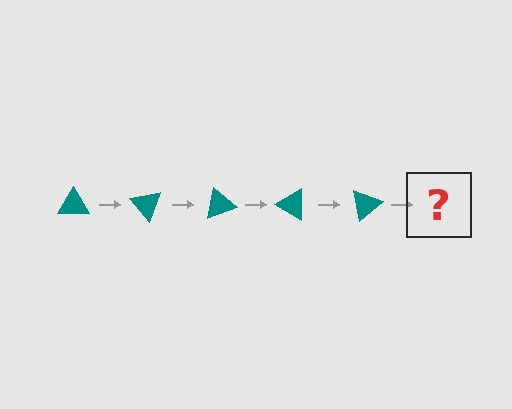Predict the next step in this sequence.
The next step is a teal triangle rotated 250 degrees.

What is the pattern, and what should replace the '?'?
The pattern is that the triangle rotates 50 degrees each step. The '?' should be a teal triangle rotated 250 degrees.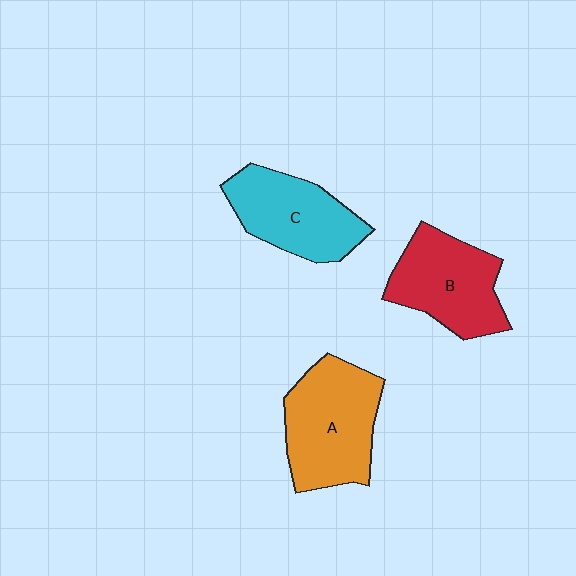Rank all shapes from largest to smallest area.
From largest to smallest: A (orange), B (red), C (cyan).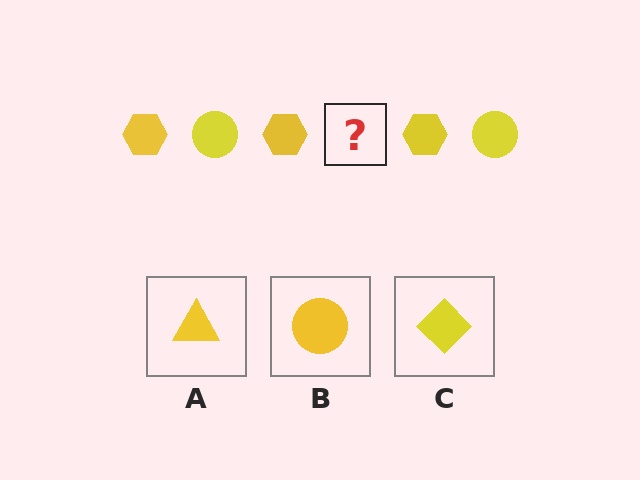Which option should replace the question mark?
Option B.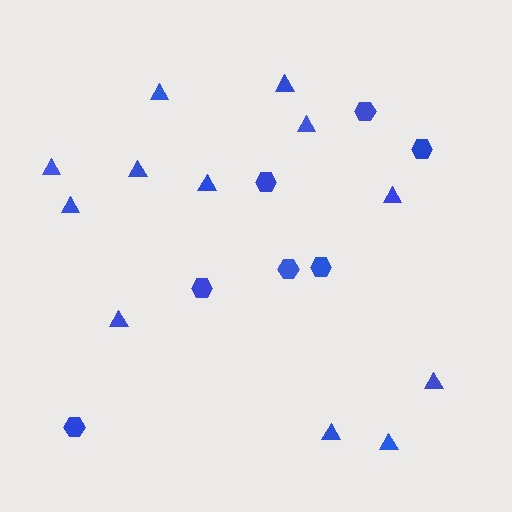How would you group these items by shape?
There are 2 groups: one group of hexagons (7) and one group of triangles (12).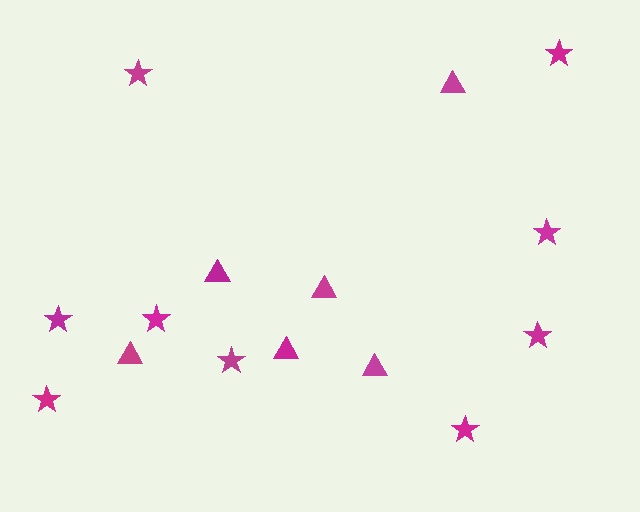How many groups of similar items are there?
There are 2 groups: one group of triangles (6) and one group of stars (9).